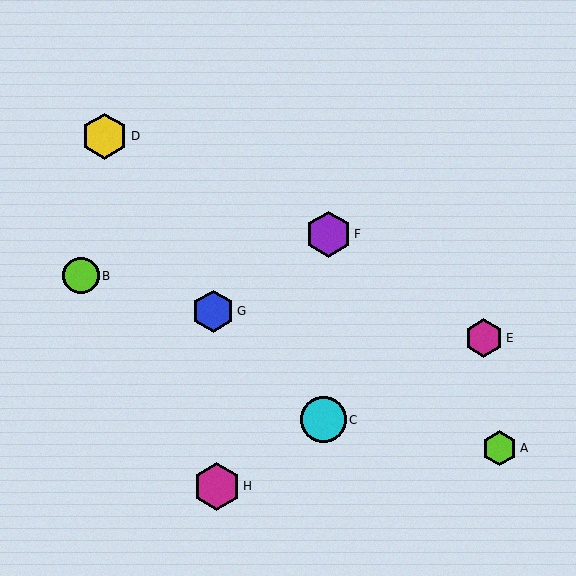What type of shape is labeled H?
Shape H is a magenta hexagon.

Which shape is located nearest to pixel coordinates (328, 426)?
The cyan circle (labeled C) at (323, 420) is nearest to that location.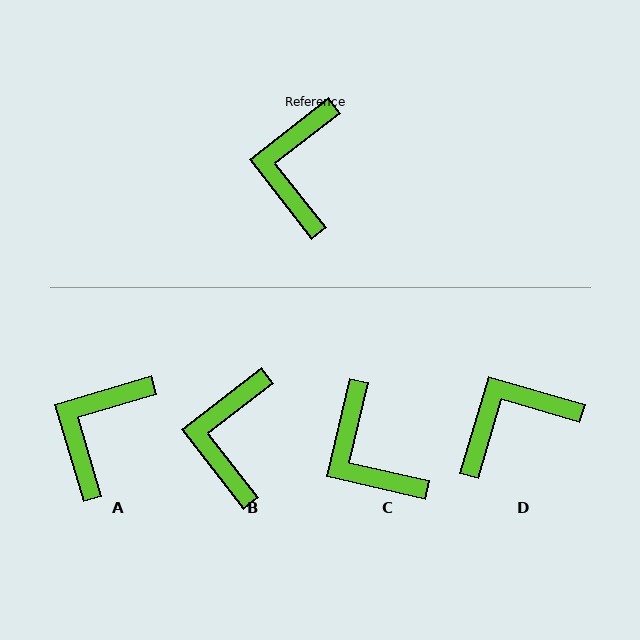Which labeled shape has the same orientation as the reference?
B.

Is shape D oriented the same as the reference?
No, it is off by about 54 degrees.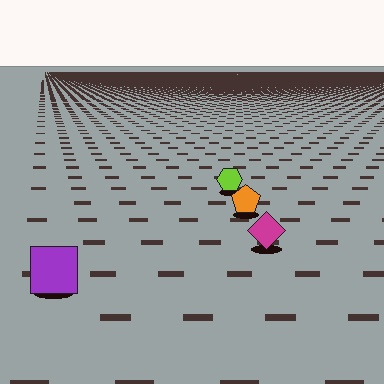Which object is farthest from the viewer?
The lime hexagon is farthest from the viewer. It appears smaller and the ground texture around it is denser.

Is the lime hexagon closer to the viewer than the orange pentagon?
No. The orange pentagon is closer — you can tell from the texture gradient: the ground texture is coarser near it.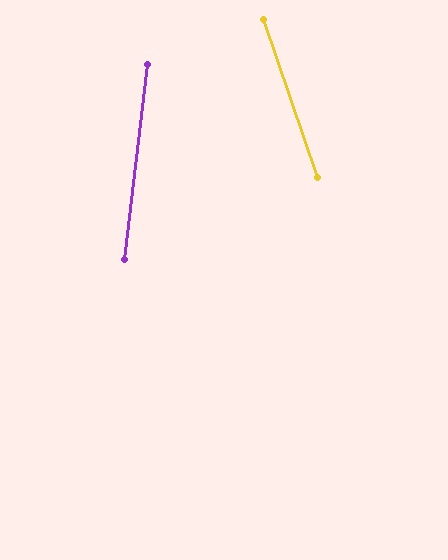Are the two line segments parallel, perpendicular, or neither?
Neither parallel nor perpendicular — they differ by about 25°.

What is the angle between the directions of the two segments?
Approximately 25 degrees.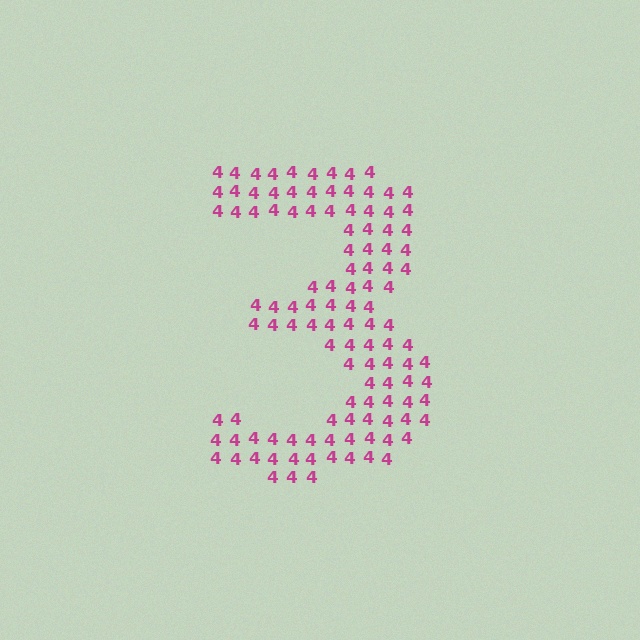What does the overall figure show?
The overall figure shows the digit 3.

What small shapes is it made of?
It is made of small digit 4's.